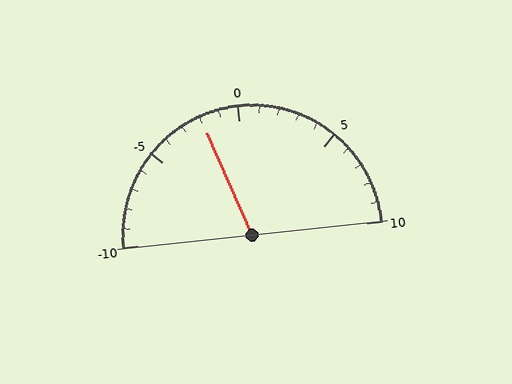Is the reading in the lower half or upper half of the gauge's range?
The reading is in the lower half of the range (-10 to 10).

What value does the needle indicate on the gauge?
The needle indicates approximately -2.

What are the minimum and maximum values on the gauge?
The gauge ranges from -10 to 10.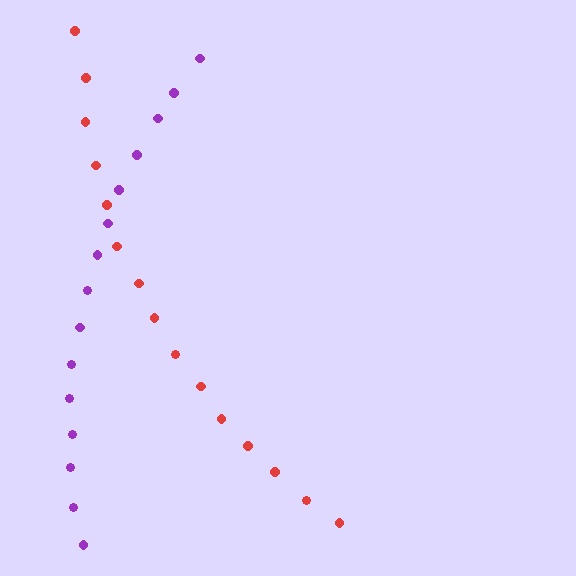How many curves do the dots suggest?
There are 2 distinct paths.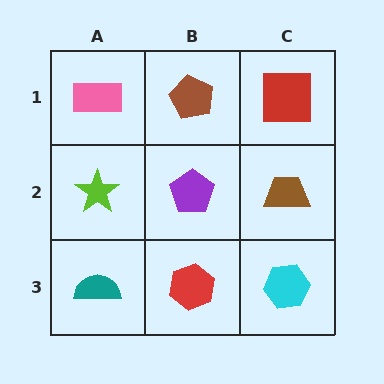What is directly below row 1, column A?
A lime star.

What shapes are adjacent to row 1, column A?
A lime star (row 2, column A), a brown pentagon (row 1, column B).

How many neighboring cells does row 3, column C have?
2.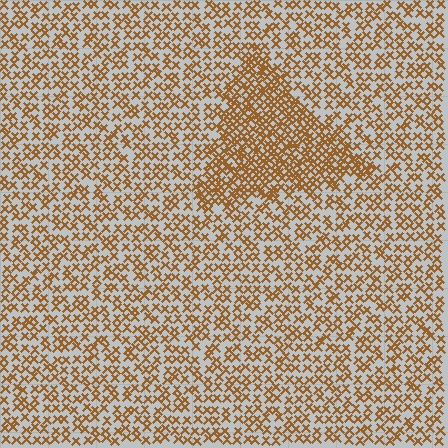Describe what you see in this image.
The image contains small brown elements arranged at two different densities. A triangle-shaped region is visible where the elements are more densely packed than the surrounding area.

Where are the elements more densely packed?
The elements are more densely packed inside the triangle boundary.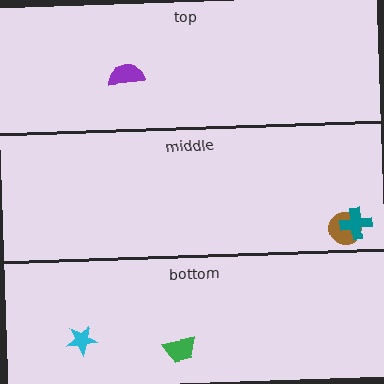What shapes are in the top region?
The purple semicircle.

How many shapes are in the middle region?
2.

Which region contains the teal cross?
The middle region.